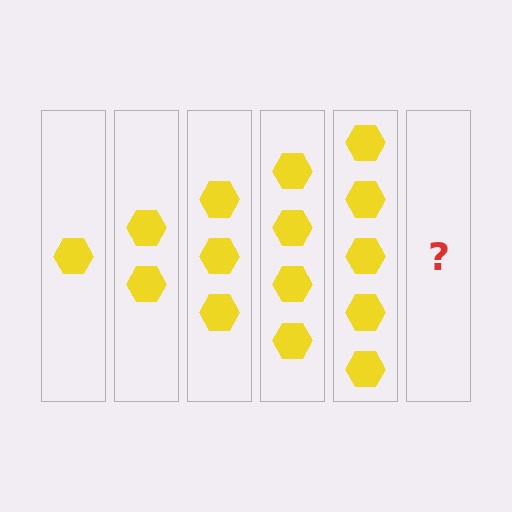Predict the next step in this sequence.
The next step is 6 hexagons.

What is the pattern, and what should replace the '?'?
The pattern is that each step adds one more hexagon. The '?' should be 6 hexagons.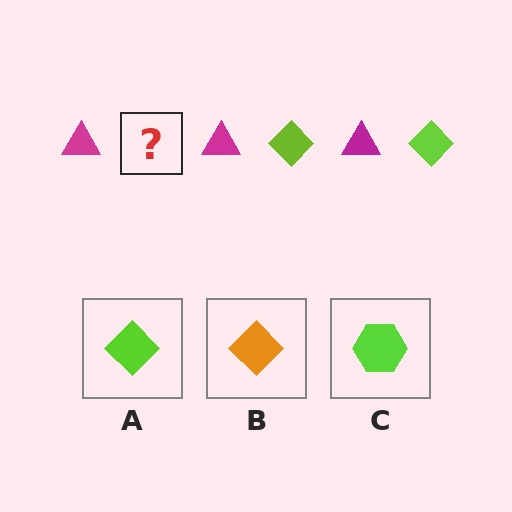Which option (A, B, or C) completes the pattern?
A.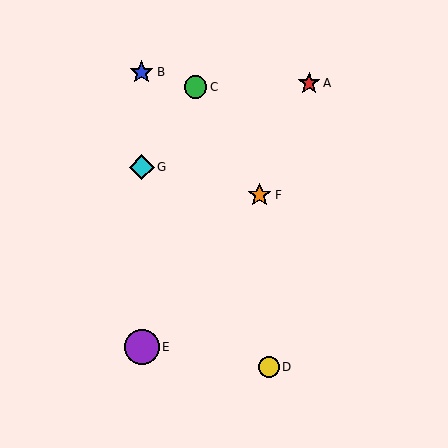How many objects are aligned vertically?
3 objects (B, E, G) are aligned vertically.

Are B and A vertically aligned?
No, B is at x≈142 and A is at x≈309.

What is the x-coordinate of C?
Object C is at x≈195.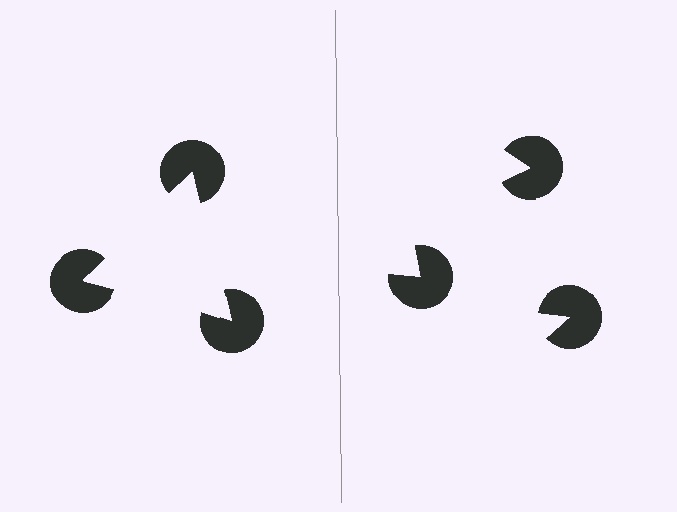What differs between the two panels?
The pac-man discs are positioned identically on both sides; only the wedge orientations differ. On the left they align to a triangle; on the right they are misaligned.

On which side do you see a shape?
An illusory triangle appears on the left side. On the right side the wedge cuts are rotated, so no coherent shape forms.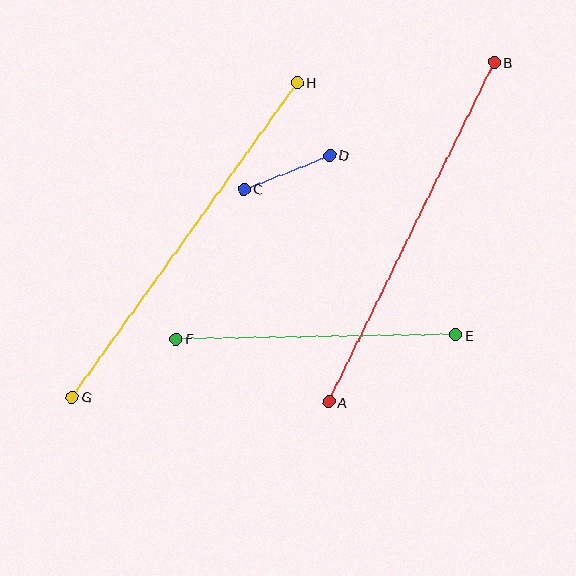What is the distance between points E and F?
The distance is approximately 279 pixels.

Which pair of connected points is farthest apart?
Points G and H are farthest apart.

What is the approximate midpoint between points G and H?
The midpoint is at approximately (185, 240) pixels.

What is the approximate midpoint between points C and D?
The midpoint is at approximately (287, 172) pixels.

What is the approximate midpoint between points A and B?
The midpoint is at approximately (412, 232) pixels.